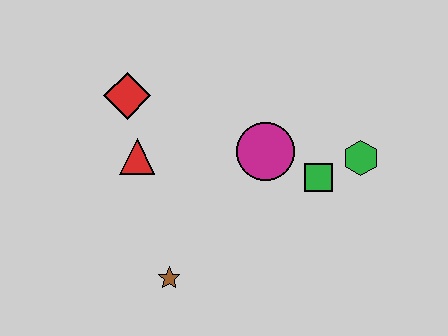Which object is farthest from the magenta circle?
The brown star is farthest from the magenta circle.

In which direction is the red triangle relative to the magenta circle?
The red triangle is to the left of the magenta circle.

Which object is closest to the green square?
The green hexagon is closest to the green square.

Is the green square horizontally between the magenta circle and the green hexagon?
Yes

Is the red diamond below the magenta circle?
No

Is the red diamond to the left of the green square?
Yes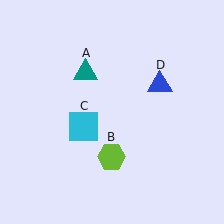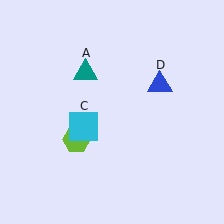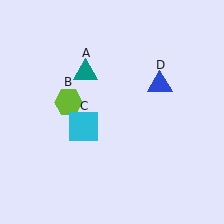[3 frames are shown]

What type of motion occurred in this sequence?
The lime hexagon (object B) rotated clockwise around the center of the scene.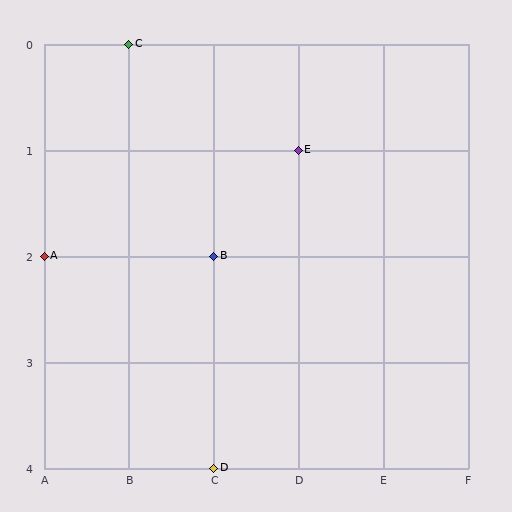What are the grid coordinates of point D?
Point D is at grid coordinates (C, 4).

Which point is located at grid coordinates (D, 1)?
Point E is at (D, 1).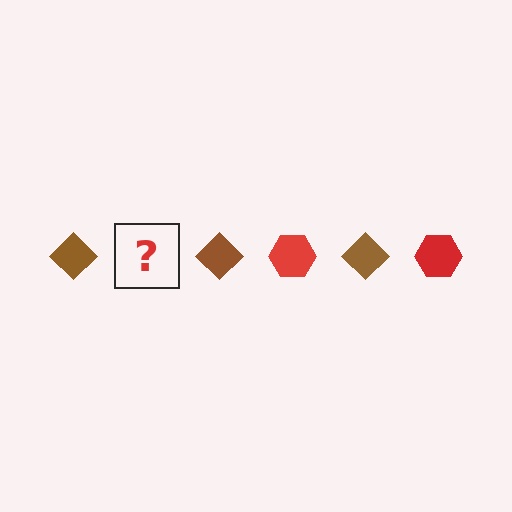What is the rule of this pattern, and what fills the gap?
The rule is that the pattern alternates between brown diamond and red hexagon. The gap should be filled with a red hexagon.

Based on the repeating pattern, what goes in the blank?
The blank should be a red hexagon.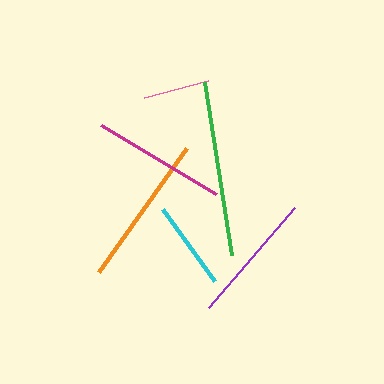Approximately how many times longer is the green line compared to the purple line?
The green line is approximately 1.3 times the length of the purple line.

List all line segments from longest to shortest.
From longest to shortest: green, orange, magenta, purple, cyan, pink.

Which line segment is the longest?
The green line is the longest at approximately 175 pixels.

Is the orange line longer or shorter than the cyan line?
The orange line is longer than the cyan line.